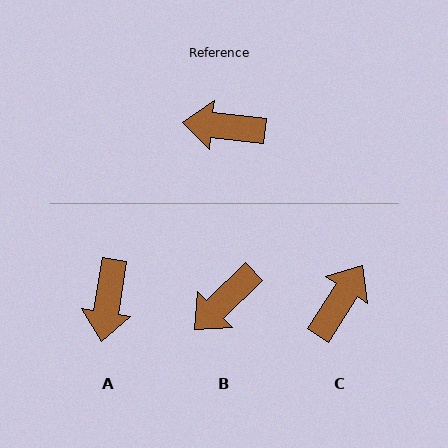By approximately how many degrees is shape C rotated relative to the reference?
Approximately 116 degrees clockwise.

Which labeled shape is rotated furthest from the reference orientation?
C, about 116 degrees away.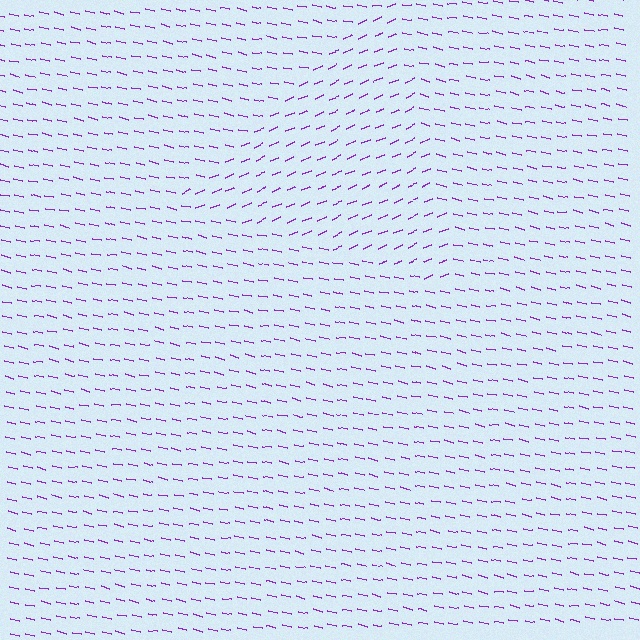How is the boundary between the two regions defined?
The boundary is defined purely by a change in line orientation (approximately 36 degrees difference). All lines are the same color and thickness.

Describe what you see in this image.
The image is filled with small purple line segments. A triangle region in the image has lines oriented differently from the surrounding lines, creating a visible texture boundary.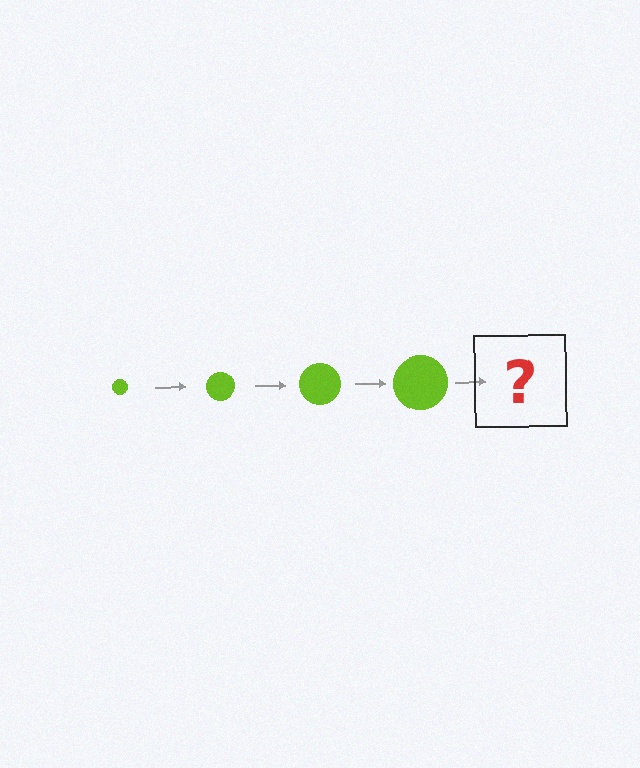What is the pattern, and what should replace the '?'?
The pattern is that the circle gets progressively larger each step. The '?' should be a lime circle, larger than the previous one.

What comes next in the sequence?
The next element should be a lime circle, larger than the previous one.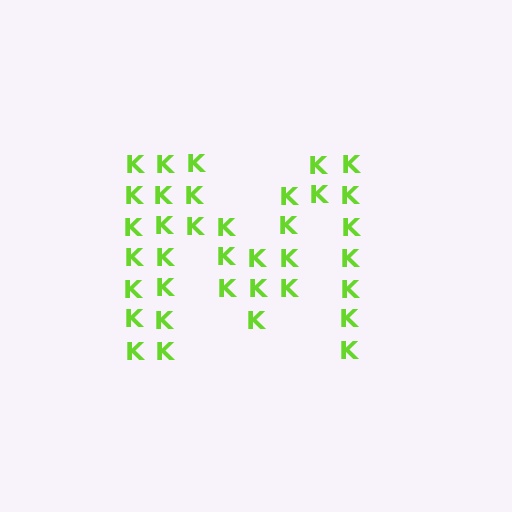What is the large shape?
The large shape is the letter M.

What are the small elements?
The small elements are letter K's.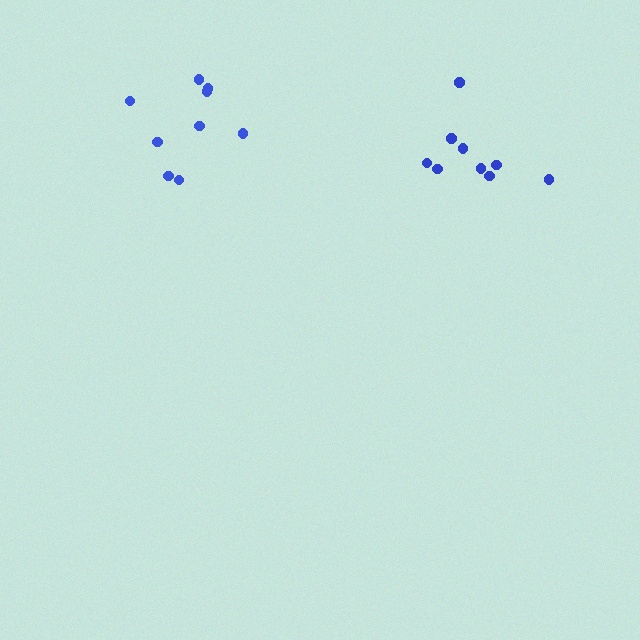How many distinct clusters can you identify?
There are 2 distinct clusters.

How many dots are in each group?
Group 1: 9 dots, Group 2: 9 dots (18 total).